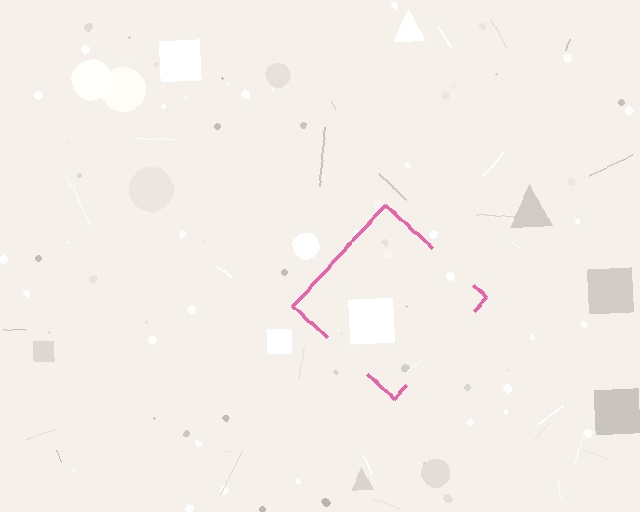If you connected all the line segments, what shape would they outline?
They would outline a diamond.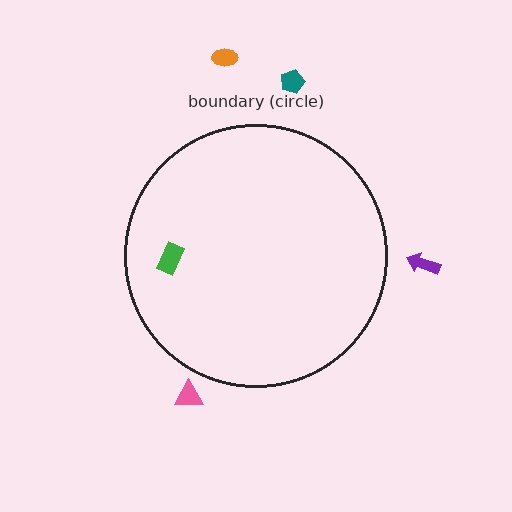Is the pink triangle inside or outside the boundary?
Outside.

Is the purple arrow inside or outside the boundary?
Outside.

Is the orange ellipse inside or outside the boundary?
Outside.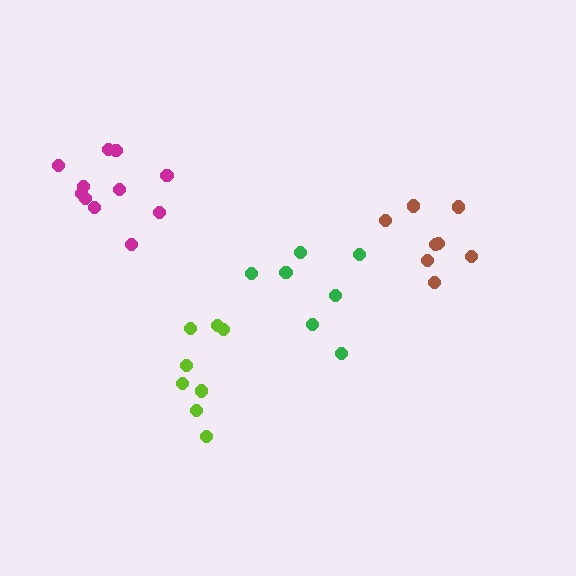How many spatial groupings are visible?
There are 4 spatial groupings.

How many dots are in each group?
Group 1: 7 dots, Group 2: 11 dots, Group 3: 8 dots, Group 4: 8 dots (34 total).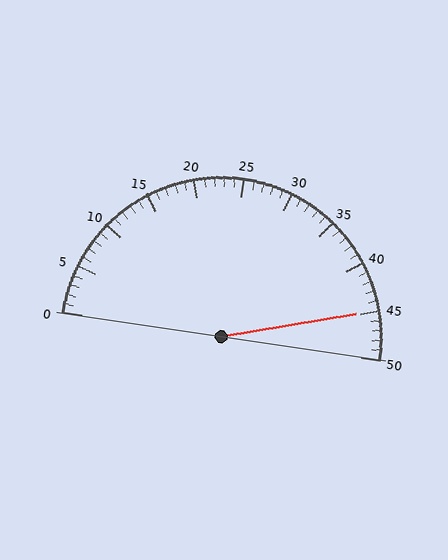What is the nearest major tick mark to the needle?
The nearest major tick mark is 45.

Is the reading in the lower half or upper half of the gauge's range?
The reading is in the upper half of the range (0 to 50).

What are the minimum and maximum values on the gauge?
The gauge ranges from 0 to 50.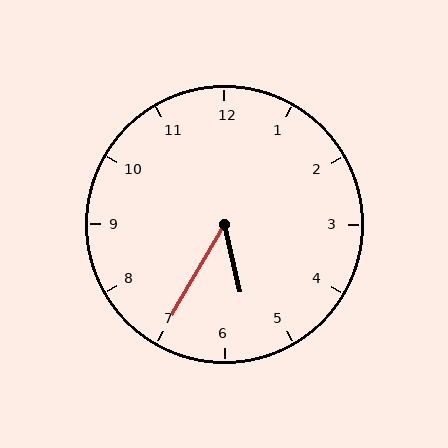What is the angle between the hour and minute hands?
Approximately 42 degrees.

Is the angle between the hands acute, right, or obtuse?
It is acute.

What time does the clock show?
5:35.